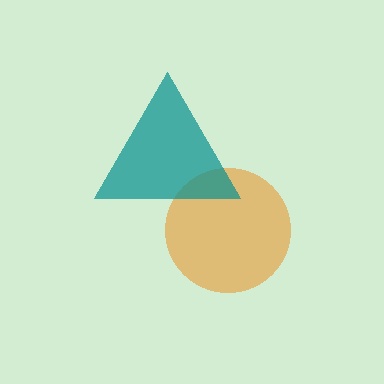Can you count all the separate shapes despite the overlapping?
Yes, there are 2 separate shapes.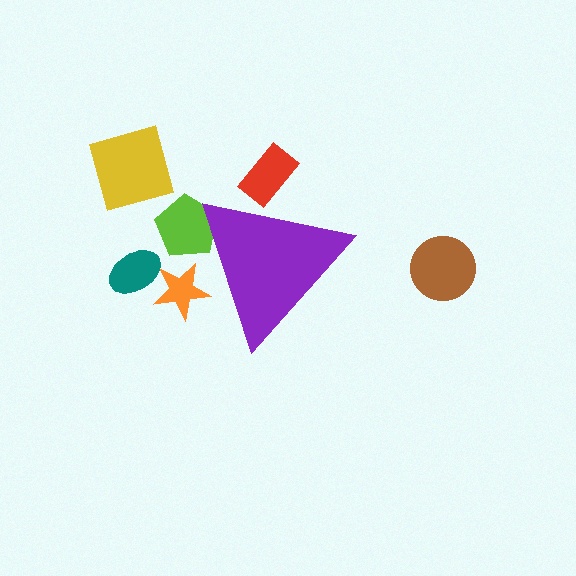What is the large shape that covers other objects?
A purple triangle.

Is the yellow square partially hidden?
No, the yellow square is fully visible.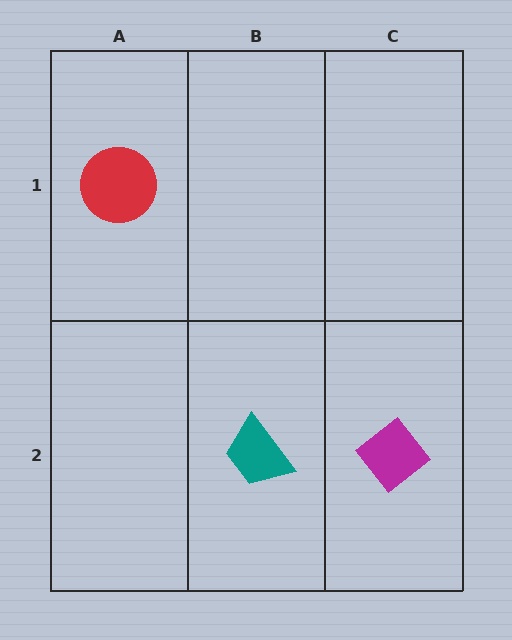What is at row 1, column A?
A red circle.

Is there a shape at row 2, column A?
No, that cell is empty.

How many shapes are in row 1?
1 shape.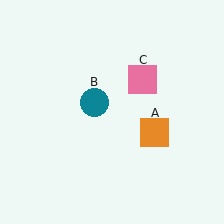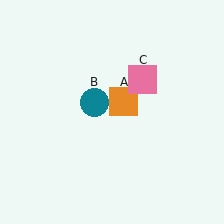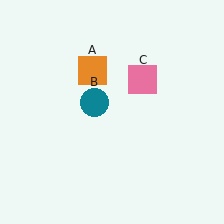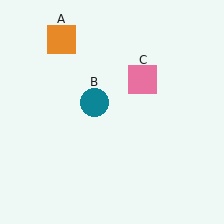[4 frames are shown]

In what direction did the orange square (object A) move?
The orange square (object A) moved up and to the left.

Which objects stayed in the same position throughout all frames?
Teal circle (object B) and pink square (object C) remained stationary.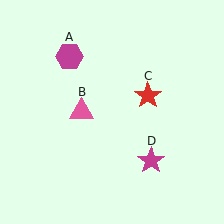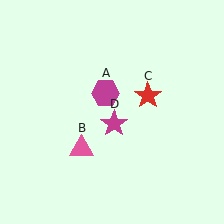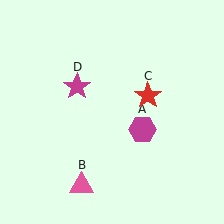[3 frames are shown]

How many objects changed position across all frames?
3 objects changed position: magenta hexagon (object A), pink triangle (object B), magenta star (object D).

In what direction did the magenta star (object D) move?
The magenta star (object D) moved up and to the left.